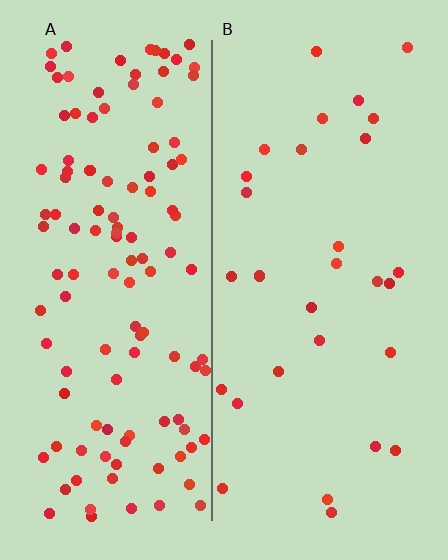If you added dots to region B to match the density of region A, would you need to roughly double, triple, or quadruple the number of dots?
Approximately quadruple.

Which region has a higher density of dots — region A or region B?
A (the left).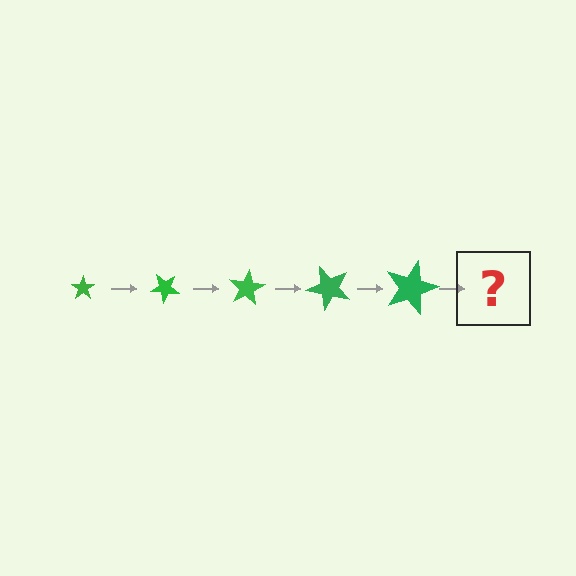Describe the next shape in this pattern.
It should be a star, larger than the previous one and rotated 200 degrees from the start.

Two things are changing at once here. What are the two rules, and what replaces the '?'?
The two rules are that the star grows larger each step and it rotates 40 degrees each step. The '?' should be a star, larger than the previous one and rotated 200 degrees from the start.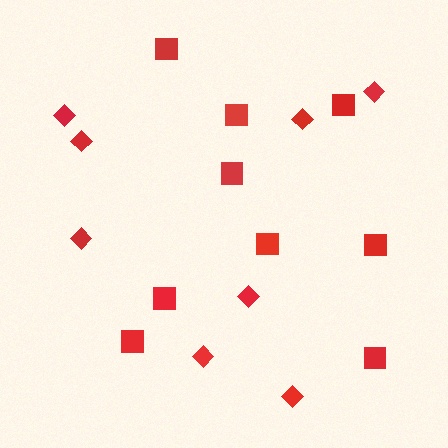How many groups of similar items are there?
There are 2 groups: one group of squares (9) and one group of diamonds (8).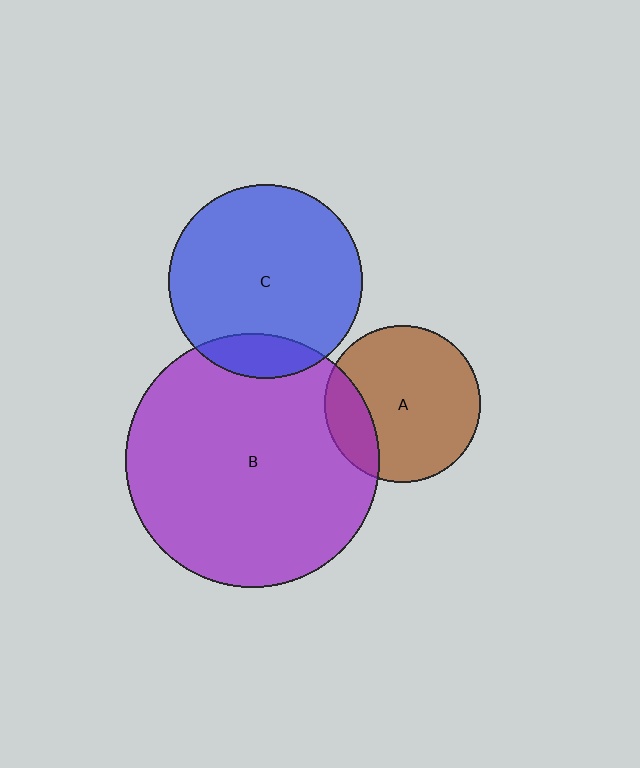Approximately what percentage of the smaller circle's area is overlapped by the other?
Approximately 15%.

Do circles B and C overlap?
Yes.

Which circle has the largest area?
Circle B (purple).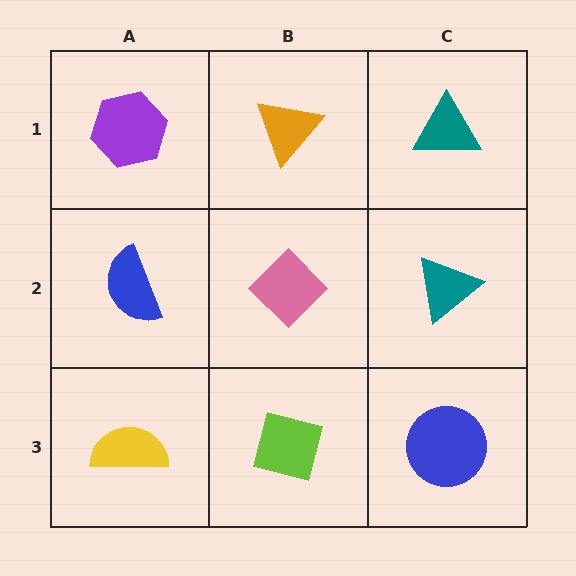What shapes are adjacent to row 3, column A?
A blue semicircle (row 2, column A), a lime square (row 3, column B).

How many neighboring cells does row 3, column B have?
3.